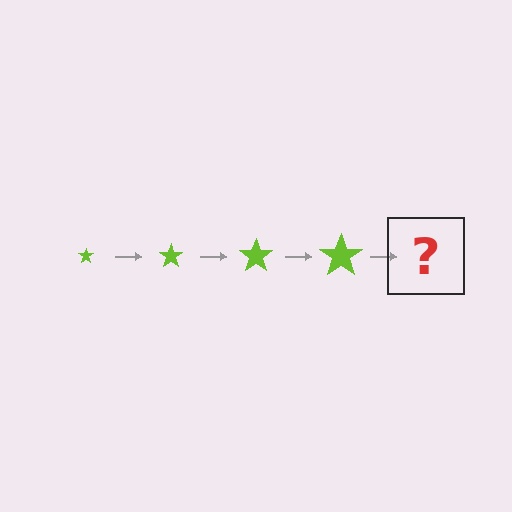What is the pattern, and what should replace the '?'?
The pattern is that the star gets progressively larger each step. The '?' should be a lime star, larger than the previous one.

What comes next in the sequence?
The next element should be a lime star, larger than the previous one.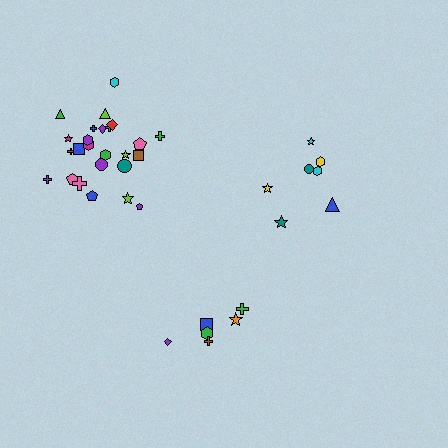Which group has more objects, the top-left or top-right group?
The top-left group.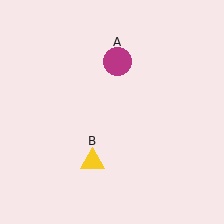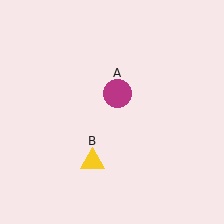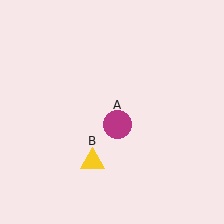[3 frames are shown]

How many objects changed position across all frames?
1 object changed position: magenta circle (object A).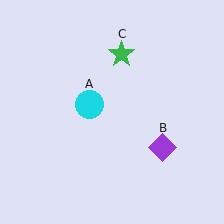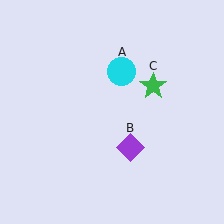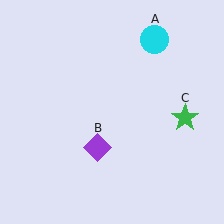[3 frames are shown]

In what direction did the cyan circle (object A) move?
The cyan circle (object A) moved up and to the right.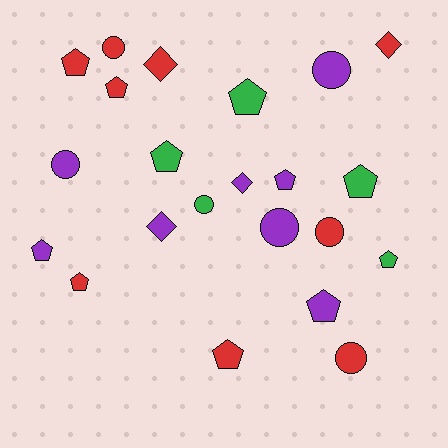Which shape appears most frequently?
Pentagon, with 11 objects.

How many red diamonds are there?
There are 2 red diamonds.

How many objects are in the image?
There are 22 objects.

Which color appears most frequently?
Red, with 9 objects.